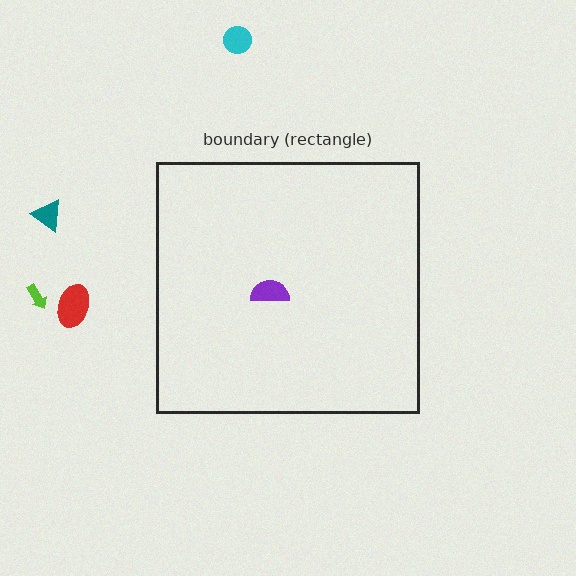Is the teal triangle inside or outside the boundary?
Outside.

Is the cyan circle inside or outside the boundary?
Outside.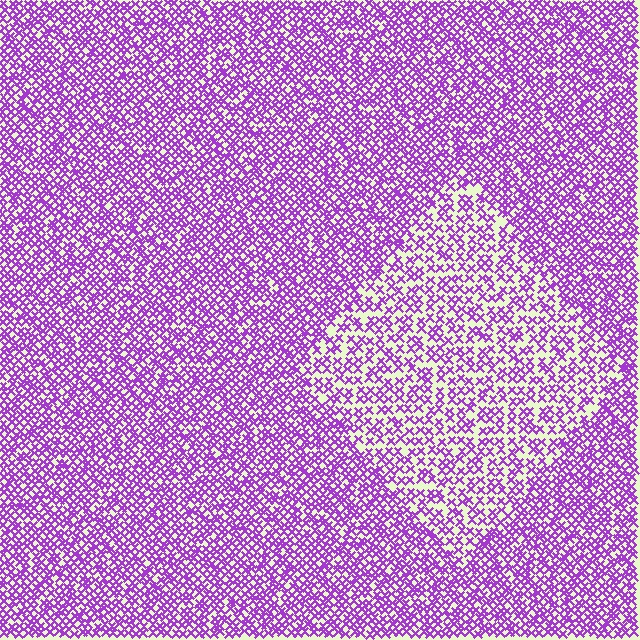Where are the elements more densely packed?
The elements are more densely packed outside the diamond boundary.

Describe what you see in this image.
The image contains small purple elements arranged at two different densities. A diamond-shaped region is visible where the elements are less densely packed than the surrounding area.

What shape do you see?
I see a diamond.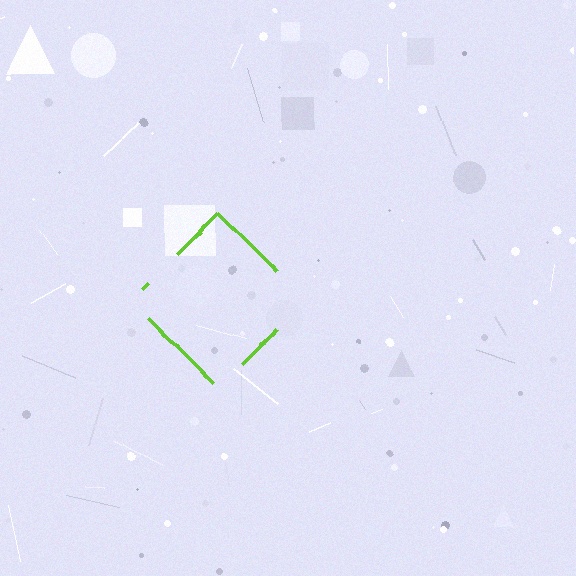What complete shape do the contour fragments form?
The contour fragments form a diamond.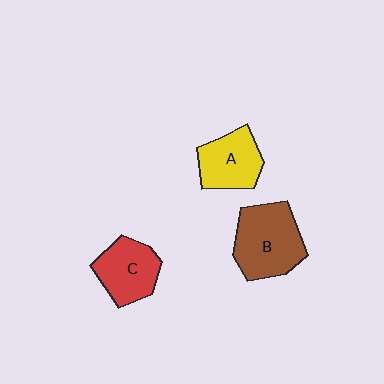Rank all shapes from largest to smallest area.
From largest to smallest: B (brown), C (red), A (yellow).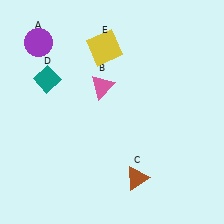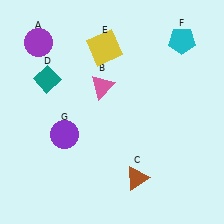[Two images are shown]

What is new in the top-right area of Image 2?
A cyan pentagon (F) was added in the top-right area of Image 2.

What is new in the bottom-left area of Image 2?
A purple circle (G) was added in the bottom-left area of Image 2.